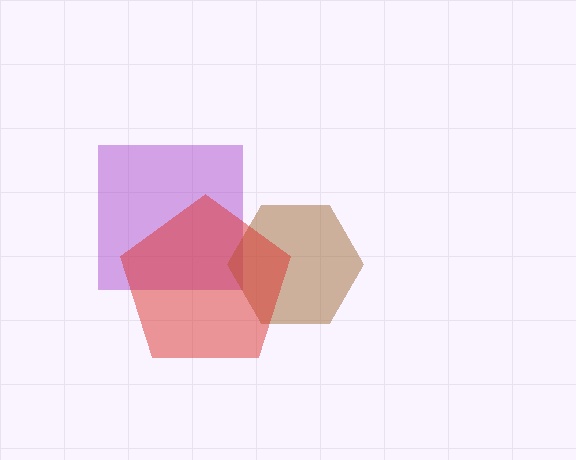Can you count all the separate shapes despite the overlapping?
Yes, there are 3 separate shapes.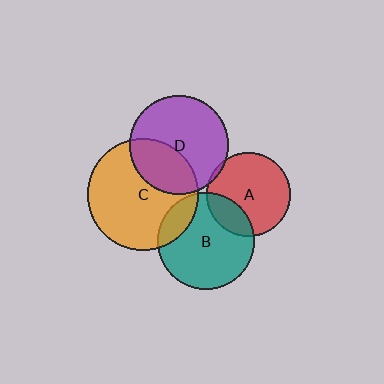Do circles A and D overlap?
Yes.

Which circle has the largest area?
Circle C (orange).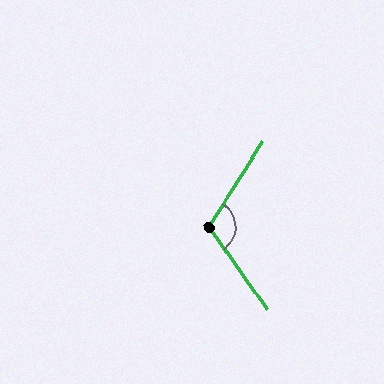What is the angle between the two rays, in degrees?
Approximately 112 degrees.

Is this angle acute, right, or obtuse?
It is obtuse.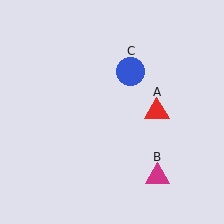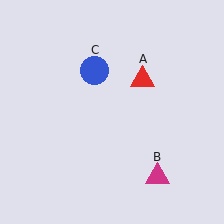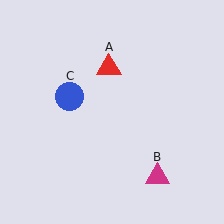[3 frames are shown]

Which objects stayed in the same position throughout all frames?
Magenta triangle (object B) remained stationary.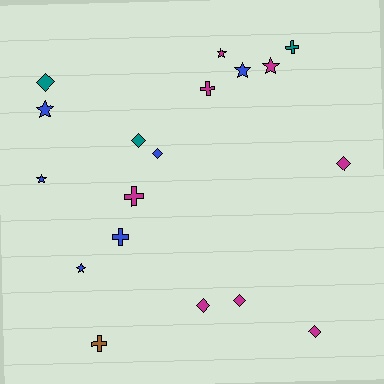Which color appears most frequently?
Magenta, with 8 objects.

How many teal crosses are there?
There is 1 teal cross.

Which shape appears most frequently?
Diamond, with 7 objects.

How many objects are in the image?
There are 18 objects.